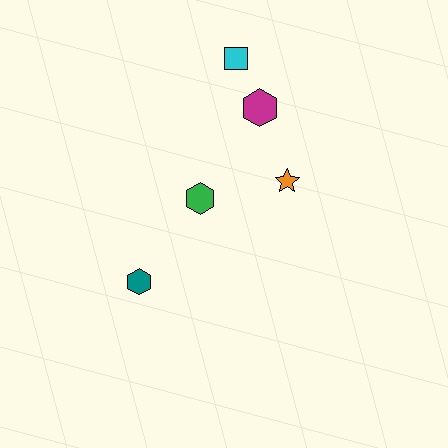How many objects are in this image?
There are 5 objects.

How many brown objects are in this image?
There are no brown objects.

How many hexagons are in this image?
There are 3 hexagons.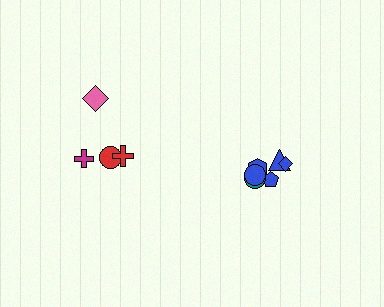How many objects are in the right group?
There are 6 objects.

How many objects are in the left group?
There are 4 objects.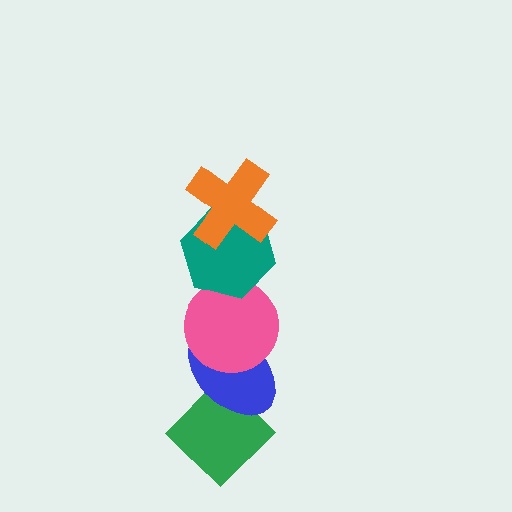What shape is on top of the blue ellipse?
The pink circle is on top of the blue ellipse.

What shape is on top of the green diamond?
The blue ellipse is on top of the green diamond.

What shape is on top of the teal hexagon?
The orange cross is on top of the teal hexagon.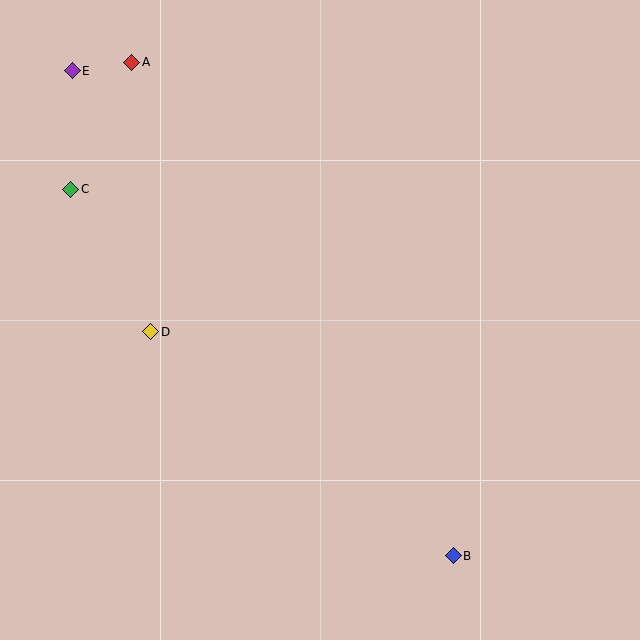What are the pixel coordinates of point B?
Point B is at (453, 556).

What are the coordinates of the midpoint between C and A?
The midpoint between C and A is at (101, 126).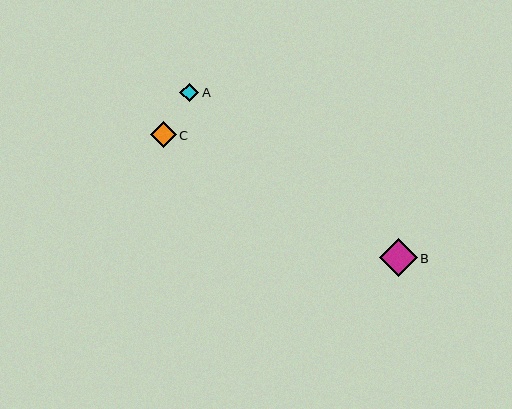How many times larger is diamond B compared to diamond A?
Diamond B is approximately 2.0 times the size of diamond A.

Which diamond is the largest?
Diamond B is the largest with a size of approximately 38 pixels.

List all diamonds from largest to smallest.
From largest to smallest: B, C, A.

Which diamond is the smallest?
Diamond A is the smallest with a size of approximately 19 pixels.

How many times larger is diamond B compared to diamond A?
Diamond B is approximately 2.0 times the size of diamond A.